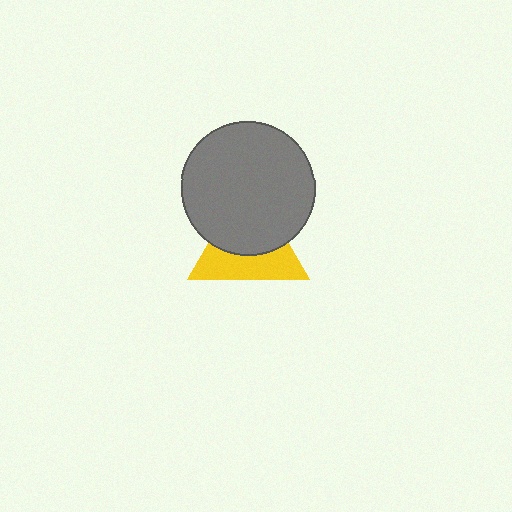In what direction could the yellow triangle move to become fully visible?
The yellow triangle could move down. That would shift it out from behind the gray circle entirely.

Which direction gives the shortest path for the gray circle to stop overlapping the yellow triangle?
Moving up gives the shortest separation.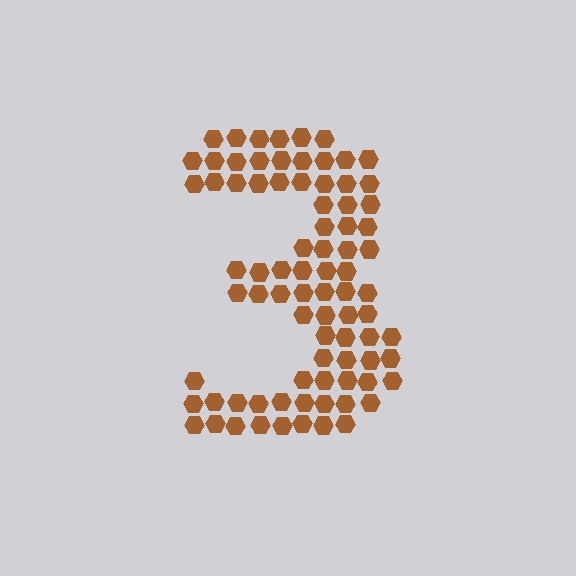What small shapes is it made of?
It is made of small hexagons.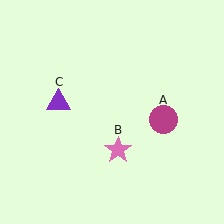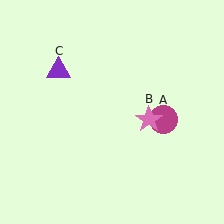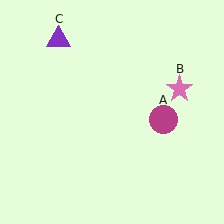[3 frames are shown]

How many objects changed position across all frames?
2 objects changed position: pink star (object B), purple triangle (object C).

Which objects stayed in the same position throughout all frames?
Magenta circle (object A) remained stationary.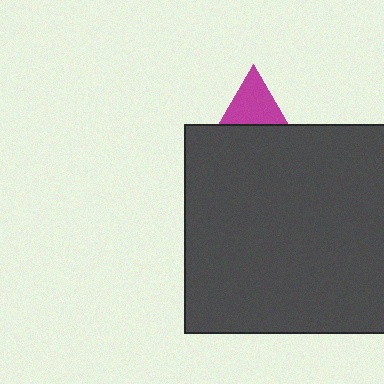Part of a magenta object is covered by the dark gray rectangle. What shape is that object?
It is a triangle.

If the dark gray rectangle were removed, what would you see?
You would see the complete magenta triangle.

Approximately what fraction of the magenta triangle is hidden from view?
Roughly 66% of the magenta triangle is hidden behind the dark gray rectangle.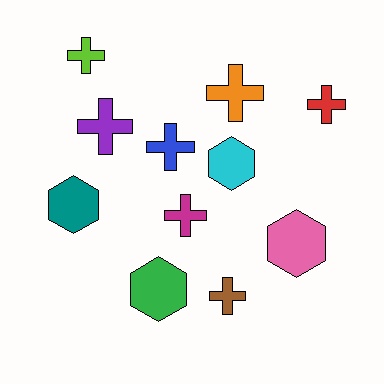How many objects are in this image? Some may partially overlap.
There are 11 objects.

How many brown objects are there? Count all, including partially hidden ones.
There is 1 brown object.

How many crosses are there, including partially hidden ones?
There are 7 crosses.